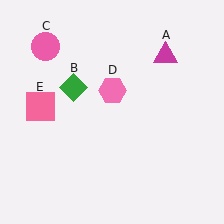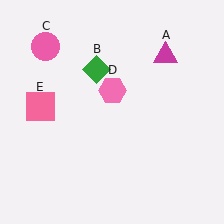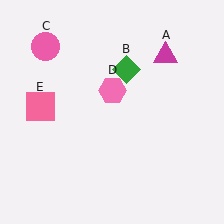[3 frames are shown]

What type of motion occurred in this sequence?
The green diamond (object B) rotated clockwise around the center of the scene.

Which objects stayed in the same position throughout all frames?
Magenta triangle (object A) and pink circle (object C) and pink hexagon (object D) and pink square (object E) remained stationary.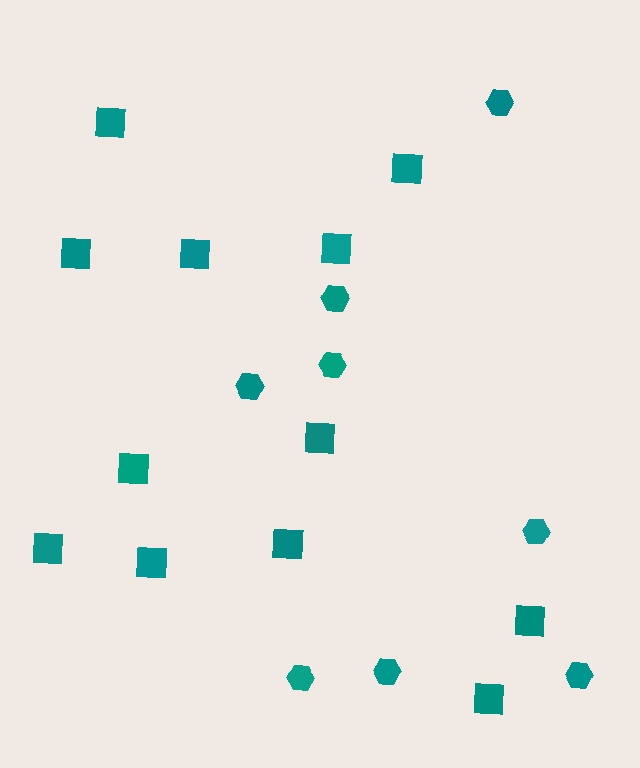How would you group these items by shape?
There are 2 groups: one group of hexagons (8) and one group of squares (12).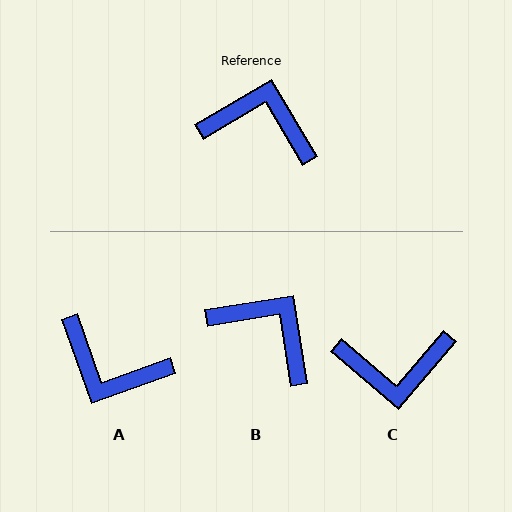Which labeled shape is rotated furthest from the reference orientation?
A, about 169 degrees away.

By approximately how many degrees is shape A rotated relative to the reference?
Approximately 169 degrees counter-clockwise.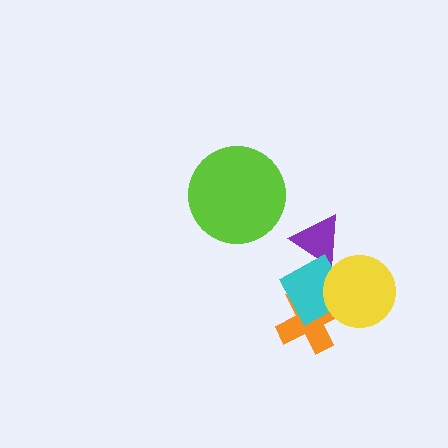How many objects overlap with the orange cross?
2 objects overlap with the orange cross.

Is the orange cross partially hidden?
Yes, it is partially covered by another shape.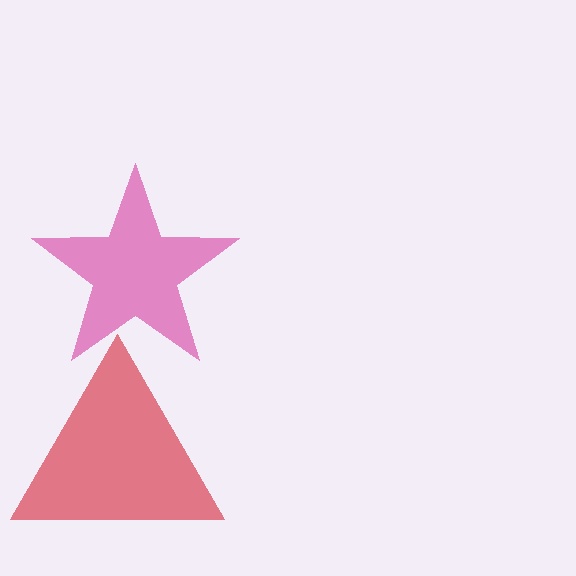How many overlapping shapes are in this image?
There are 2 overlapping shapes in the image.